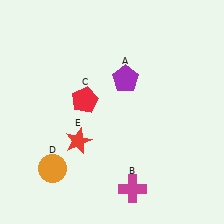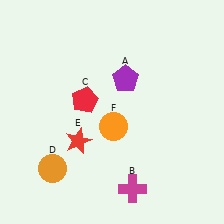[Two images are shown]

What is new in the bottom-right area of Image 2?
An orange circle (F) was added in the bottom-right area of Image 2.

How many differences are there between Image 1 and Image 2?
There is 1 difference between the two images.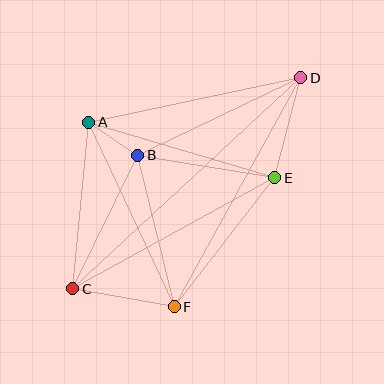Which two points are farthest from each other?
Points C and D are farthest from each other.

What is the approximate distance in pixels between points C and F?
The distance between C and F is approximately 103 pixels.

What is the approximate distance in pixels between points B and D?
The distance between B and D is approximately 181 pixels.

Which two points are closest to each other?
Points A and B are closest to each other.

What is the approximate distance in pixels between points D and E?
The distance between D and E is approximately 103 pixels.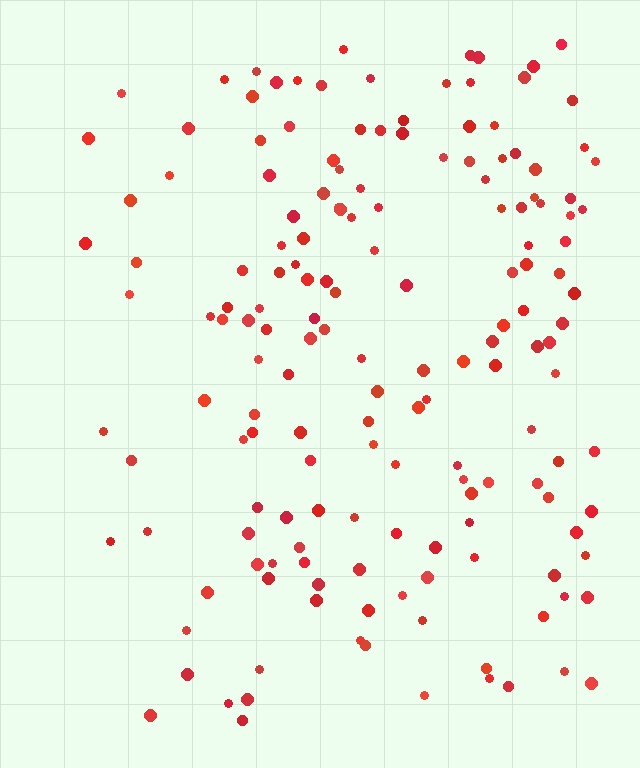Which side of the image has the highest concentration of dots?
The right.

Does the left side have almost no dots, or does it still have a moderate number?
Still a moderate number, just noticeably fewer than the right.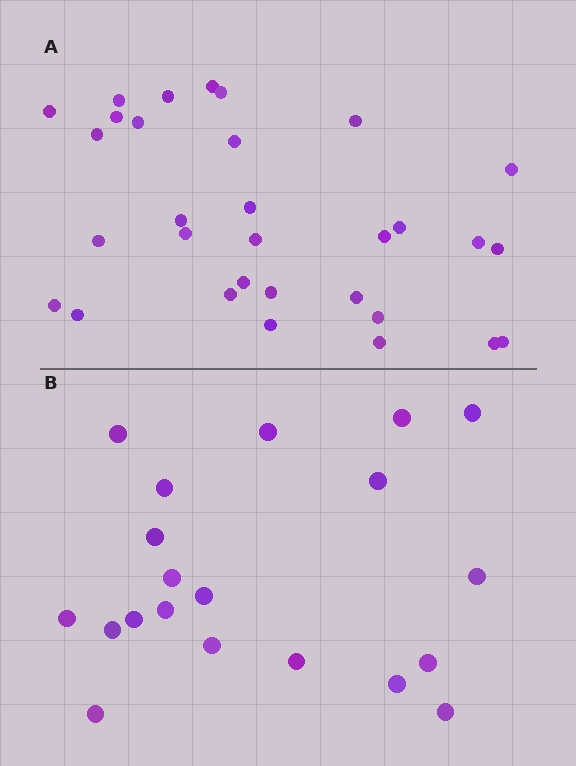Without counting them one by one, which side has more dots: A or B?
Region A (the top region) has more dots.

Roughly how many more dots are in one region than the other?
Region A has roughly 12 or so more dots than region B.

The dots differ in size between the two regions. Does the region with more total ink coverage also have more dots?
No. Region B has more total ink coverage because its dots are larger, but region A actually contains more individual dots. Total area can be misleading — the number of items is what matters here.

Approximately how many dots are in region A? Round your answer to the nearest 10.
About 30 dots. (The exact count is 31, which rounds to 30.)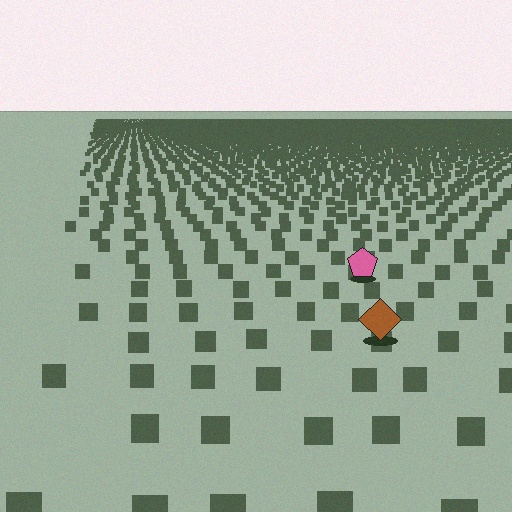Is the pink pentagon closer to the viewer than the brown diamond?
No. The brown diamond is closer — you can tell from the texture gradient: the ground texture is coarser near it.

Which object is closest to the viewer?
The brown diamond is closest. The texture marks near it are larger and more spread out.